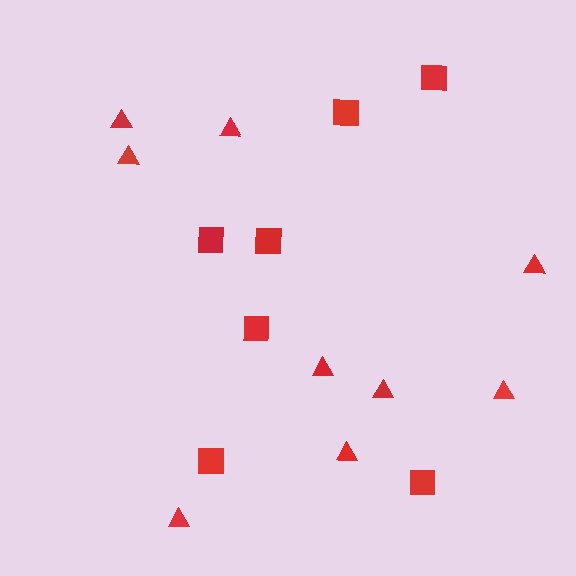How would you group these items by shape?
There are 2 groups: one group of triangles (9) and one group of squares (7).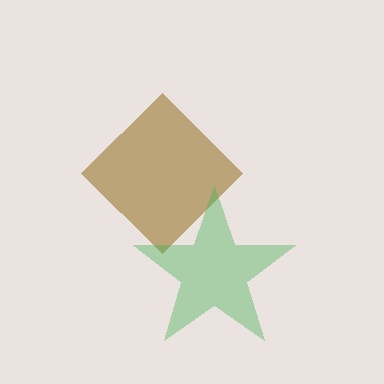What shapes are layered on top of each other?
The layered shapes are: a brown diamond, a green star.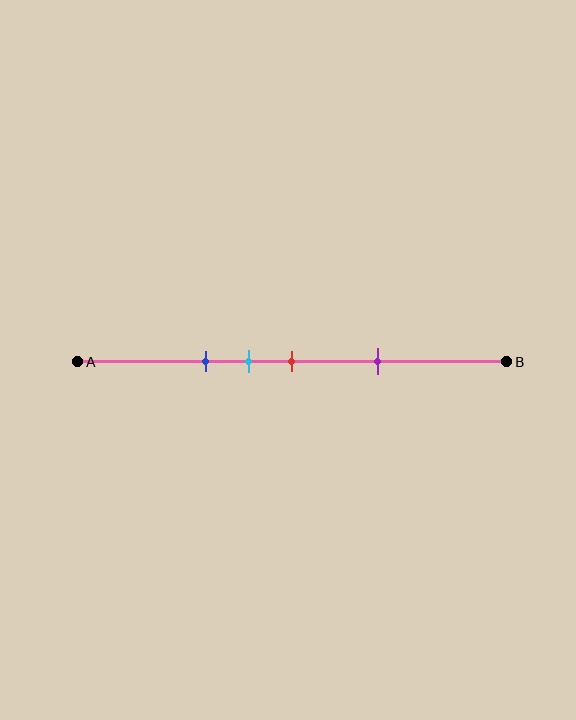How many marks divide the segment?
There are 4 marks dividing the segment.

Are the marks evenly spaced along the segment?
No, the marks are not evenly spaced.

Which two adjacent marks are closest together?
The cyan and red marks are the closest adjacent pair.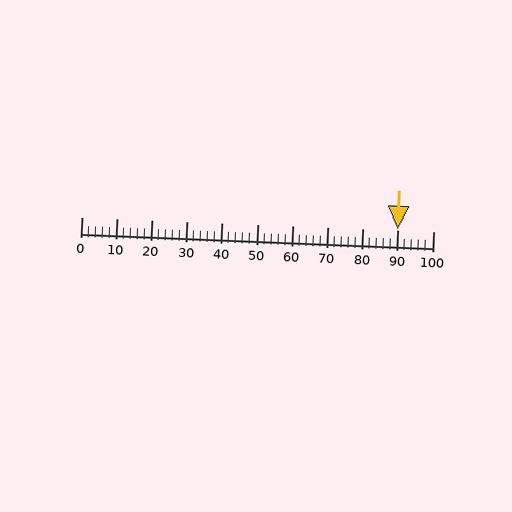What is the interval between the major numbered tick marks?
The major tick marks are spaced 10 units apart.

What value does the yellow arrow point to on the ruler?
The yellow arrow points to approximately 90.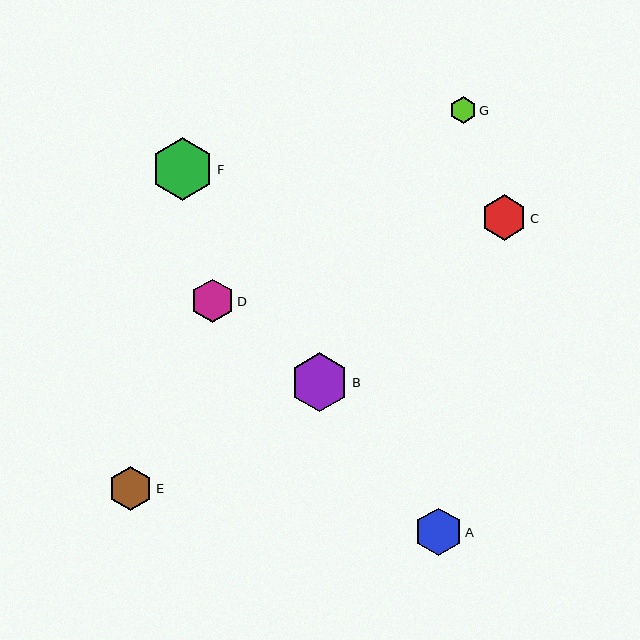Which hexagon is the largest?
Hexagon F is the largest with a size of approximately 62 pixels.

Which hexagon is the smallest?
Hexagon G is the smallest with a size of approximately 27 pixels.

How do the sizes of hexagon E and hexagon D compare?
Hexagon E and hexagon D are approximately the same size.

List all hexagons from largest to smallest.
From largest to smallest: F, B, A, C, E, D, G.